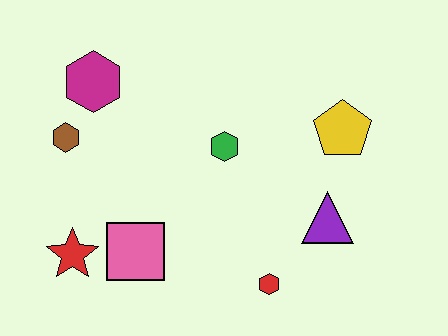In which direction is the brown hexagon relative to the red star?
The brown hexagon is above the red star.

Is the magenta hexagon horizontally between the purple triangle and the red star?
Yes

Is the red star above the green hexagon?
No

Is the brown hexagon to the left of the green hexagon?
Yes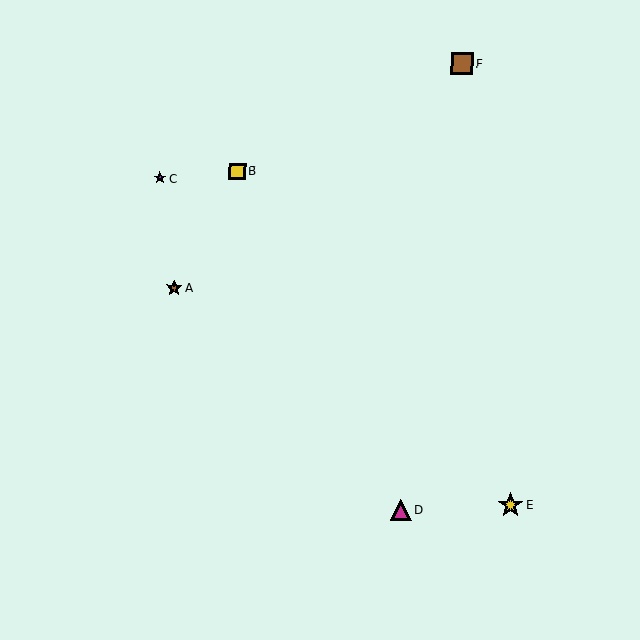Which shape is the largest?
The yellow star (labeled E) is the largest.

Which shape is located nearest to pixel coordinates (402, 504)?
The magenta triangle (labeled D) at (401, 510) is nearest to that location.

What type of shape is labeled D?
Shape D is a magenta triangle.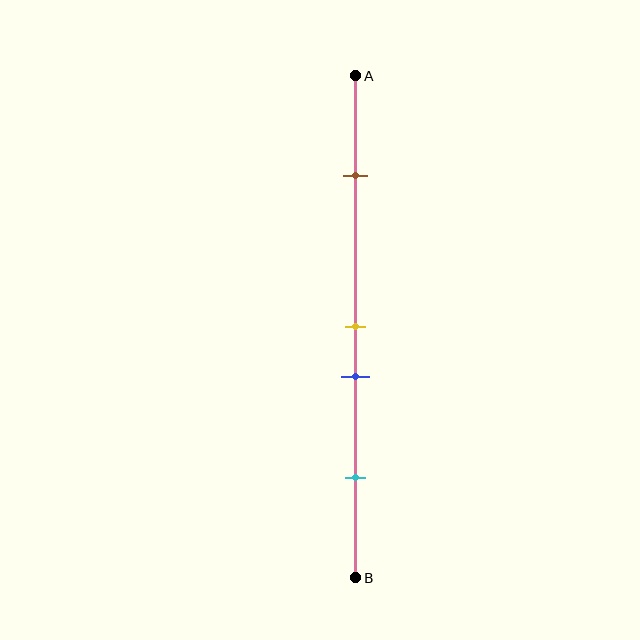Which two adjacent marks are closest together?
The yellow and blue marks are the closest adjacent pair.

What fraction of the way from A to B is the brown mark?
The brown mark is approximately 20% (0.2) of the way from A to B.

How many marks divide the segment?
There are 4 marks dividing the segment.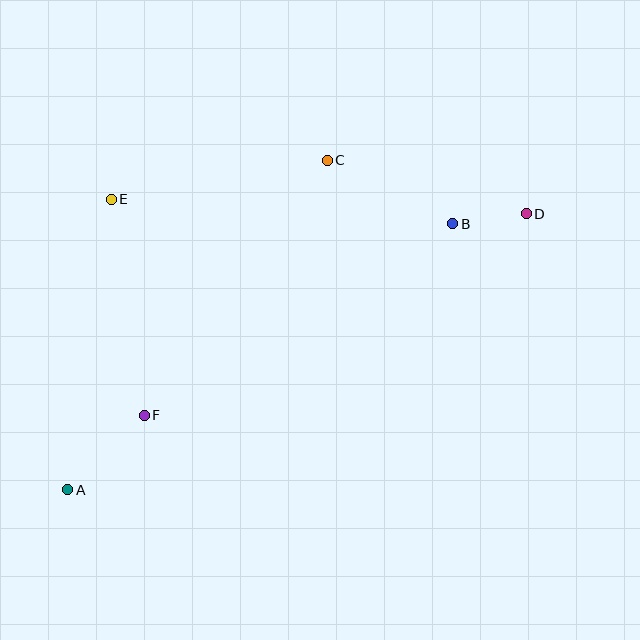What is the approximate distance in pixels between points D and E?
The distance between D and E is approximately 415 pixels.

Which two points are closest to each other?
Points B and D are closest to each other.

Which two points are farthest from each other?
Points A and D are farthest from each other.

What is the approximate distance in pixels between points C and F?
The distance between C and F is approximately 314 pixels.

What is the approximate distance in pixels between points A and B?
The distance between A and B is approximately 468 pixels.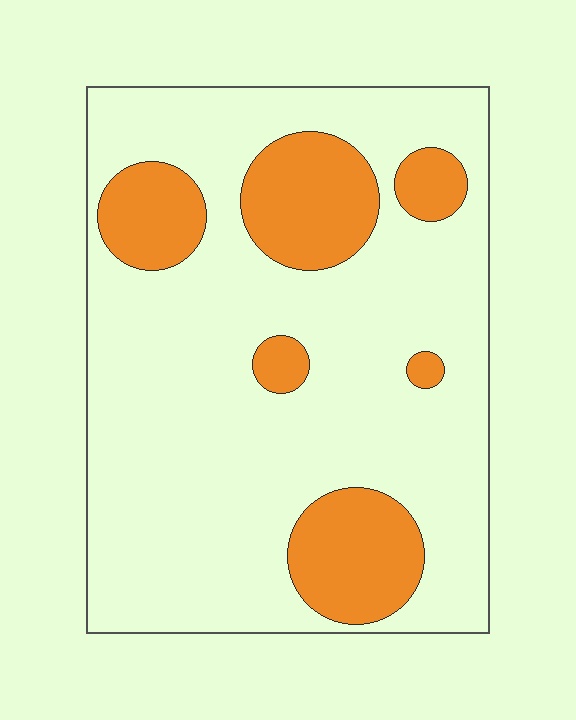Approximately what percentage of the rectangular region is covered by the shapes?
Approximately 20%.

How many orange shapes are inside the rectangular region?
6.